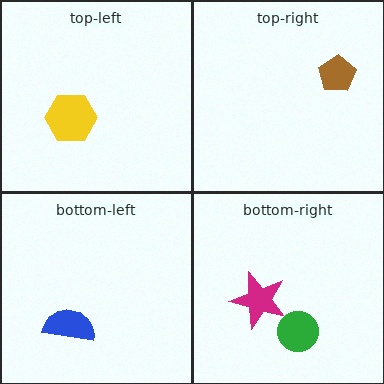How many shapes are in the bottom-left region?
1.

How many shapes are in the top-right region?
1.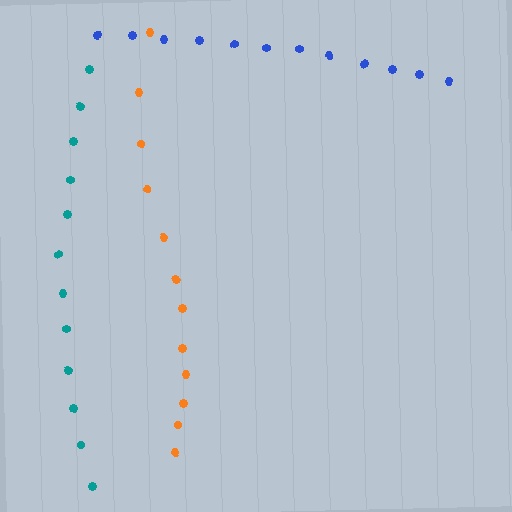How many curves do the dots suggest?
There are 3 distinct paths.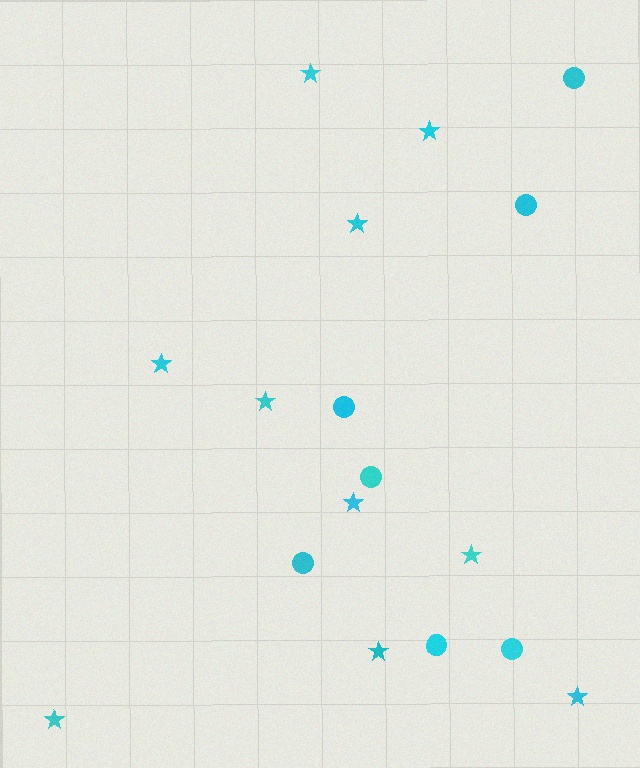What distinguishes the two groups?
There are 2 groups: one group of stars (10) and one group of circles (7).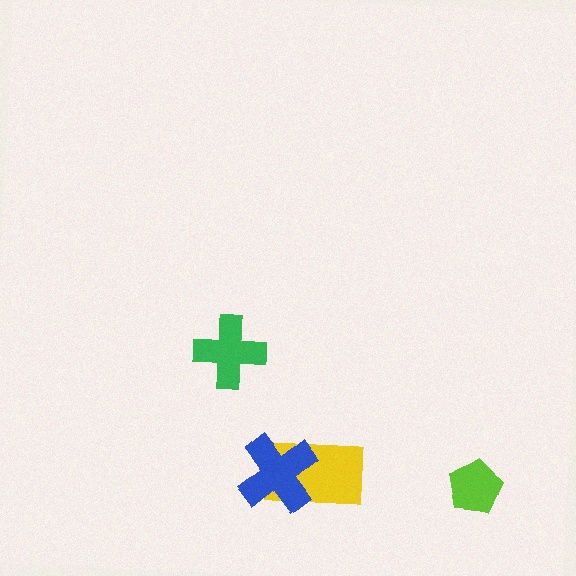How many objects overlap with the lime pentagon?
0 objects overlap with the lime pentagon.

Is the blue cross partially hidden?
No, no other shape covers it.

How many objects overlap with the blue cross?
1 object overlaps with the blue cross.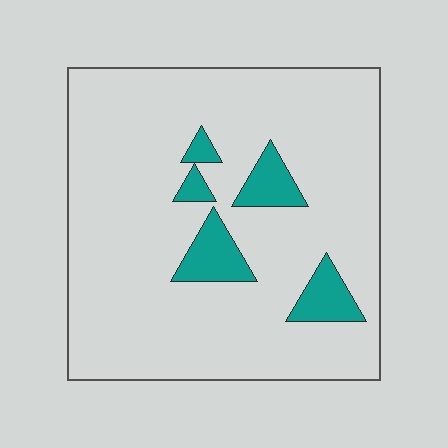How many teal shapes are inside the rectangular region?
5.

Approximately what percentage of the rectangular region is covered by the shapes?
Approximately 10%.